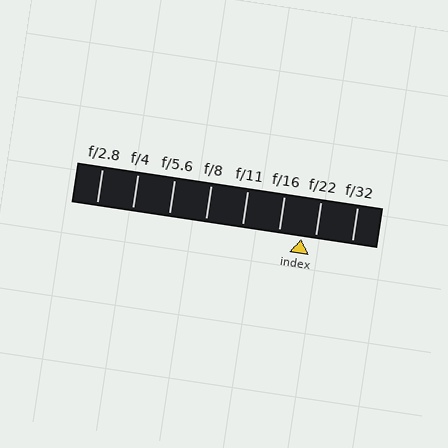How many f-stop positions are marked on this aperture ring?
There are 8 f-stop positions marked.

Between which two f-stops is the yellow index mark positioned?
The index mark is between f/16 and f/22.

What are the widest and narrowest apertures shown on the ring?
The widest aperture shown is f/2.8 and the narrowest is f/32.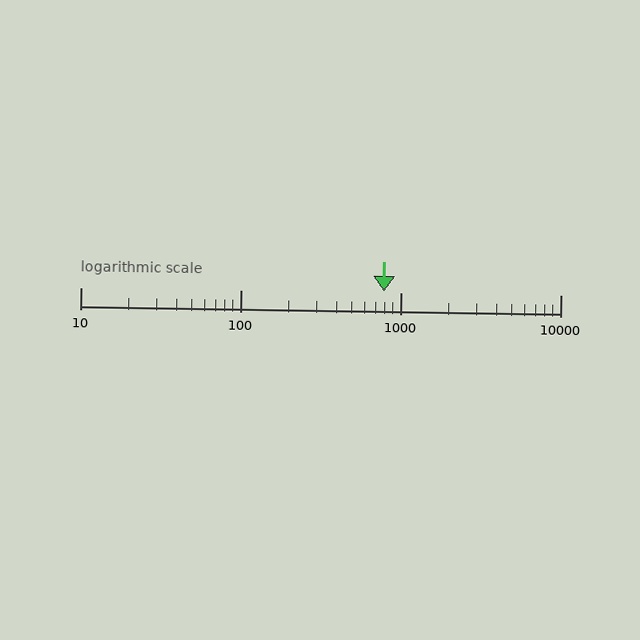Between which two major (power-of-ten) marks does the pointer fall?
The pointer is between 100 and 1000.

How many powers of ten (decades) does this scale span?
The scale spans 3 decades, from 10 to 10000.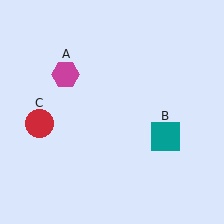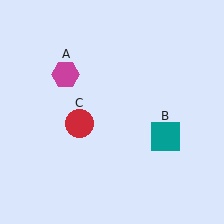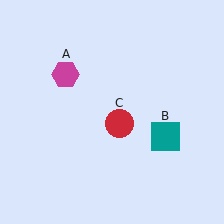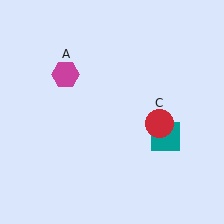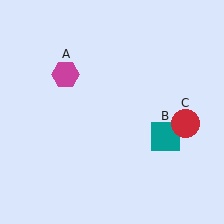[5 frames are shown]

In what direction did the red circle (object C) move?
The red circle (object C) moved right.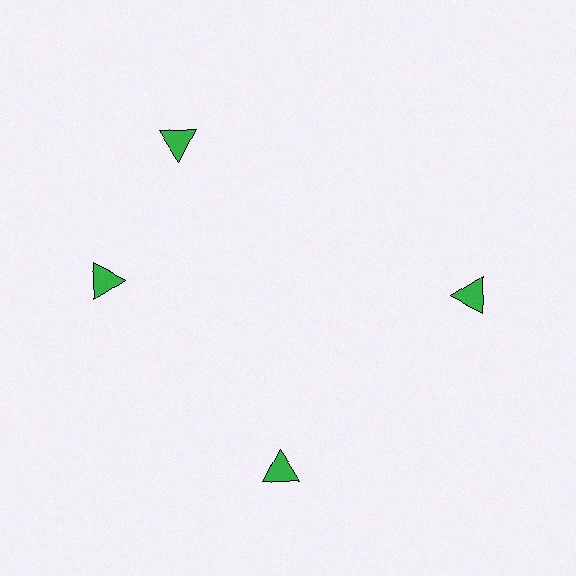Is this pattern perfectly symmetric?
No. The 4 green triangles are arranged in a ring, but one element near the 12 o'clock position is rotated out of alignment along the ring, breaking the 4-fold rotational symmetry.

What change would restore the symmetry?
The symmetry would be restored by rotating it back into even spacing with its neighbors so that all 4 triangles sit at equal angles and equal distance from the center.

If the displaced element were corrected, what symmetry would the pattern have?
It would have 4-fold rotational symmetry — the pattern would map onto itself every 90 degrees.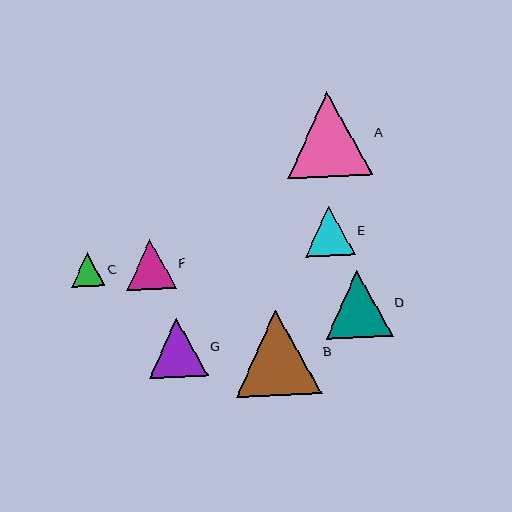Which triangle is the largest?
Triangle B is the largest with a size of approximately 86 pixels.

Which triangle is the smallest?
Triangle C is the smallest with a size of approximately 34 pixels.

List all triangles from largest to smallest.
From largest to smallest: B, A, D, G, E, F, C.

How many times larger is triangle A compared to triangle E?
Triangle A is approximately 1.7 times the size of triangle E.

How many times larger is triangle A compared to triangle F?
Triangle A is approximately 1.7 times the size of triangle F.